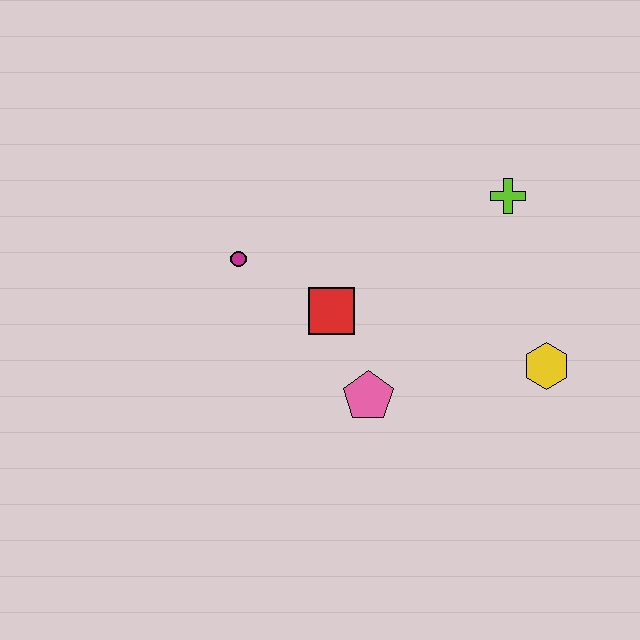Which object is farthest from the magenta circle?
The yellow hexagon is farthest from the magenta circle.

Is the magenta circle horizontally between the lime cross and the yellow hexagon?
No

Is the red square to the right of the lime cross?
No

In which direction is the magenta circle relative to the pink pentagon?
The magenta circle is above the pink pentagon.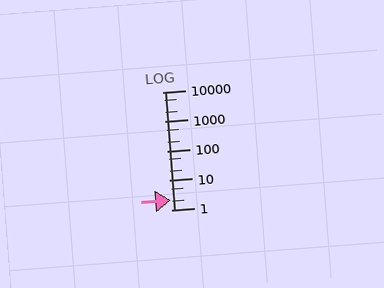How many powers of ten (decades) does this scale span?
The scale spans 4 decades, from 1 to 10000.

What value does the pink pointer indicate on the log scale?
The pointer indicates approximately 2.1.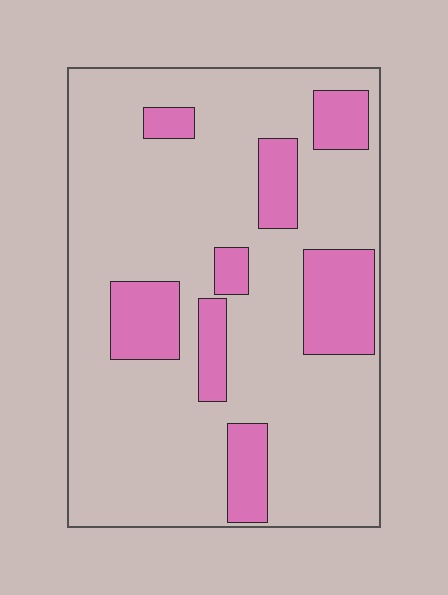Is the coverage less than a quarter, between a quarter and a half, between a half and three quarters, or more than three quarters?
Less than a quarter.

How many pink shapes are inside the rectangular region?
8.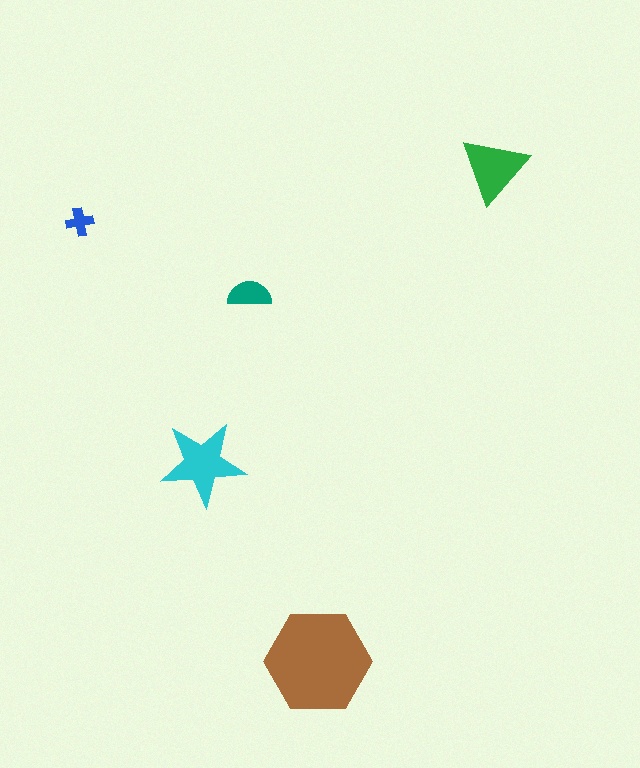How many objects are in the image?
There are 5 objects in the image.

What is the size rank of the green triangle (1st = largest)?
3rd.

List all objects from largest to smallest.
The brown hexagon, the cyan star, the green triangle, the teal semicircle, the blue cross.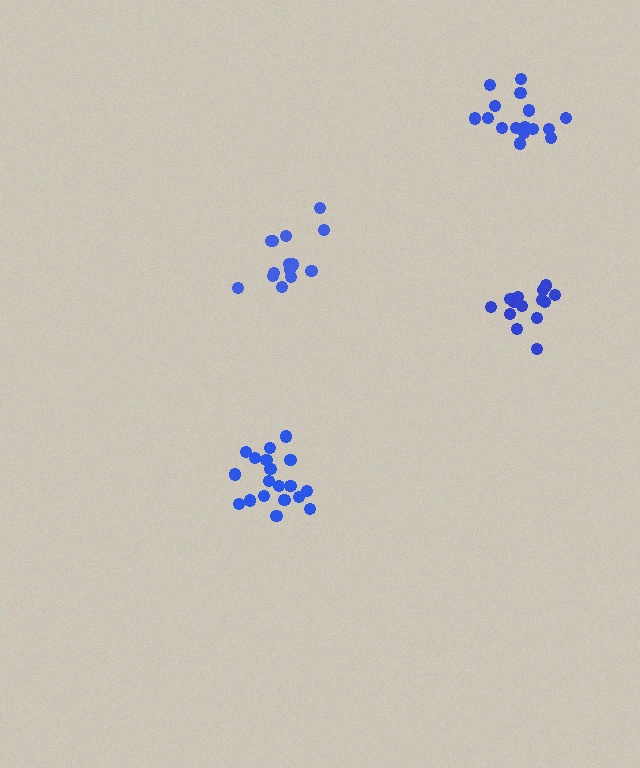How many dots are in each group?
Group 1: 15 dots, Group 2: 16 dots, Group 3: 14 dots, Group 4: 19 dots (64 total).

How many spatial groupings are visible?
There are 4 spatial groupings.